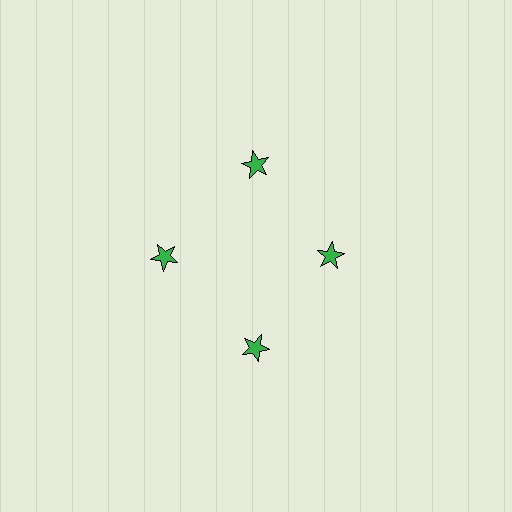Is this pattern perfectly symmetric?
No. The 4 green stars are arranged in a ring, but one element near the 3 o'clock position is pulled inward toward the center, breaking the 4-fold rotational symmetry.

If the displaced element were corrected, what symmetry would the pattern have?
It would have 4-fold rotational symmetry — the pattern would map onto itself every 90 degrees.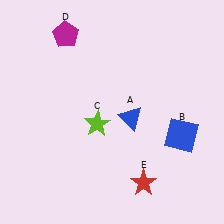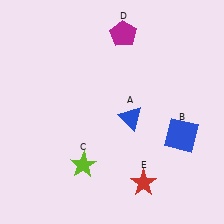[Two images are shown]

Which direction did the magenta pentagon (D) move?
The magenta pentagon (D) moved right.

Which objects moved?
The objects that moved are: the lime star (C), the magenta pentagon (D).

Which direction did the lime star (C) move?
The lime star (C) moved down.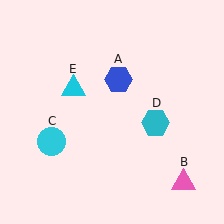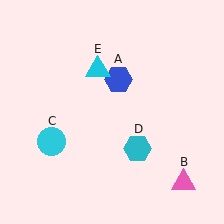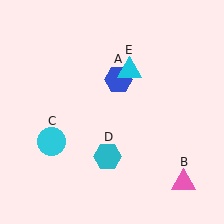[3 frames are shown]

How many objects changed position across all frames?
2 objects changed position: cyan hexagon (object D), cyan triangle (object E).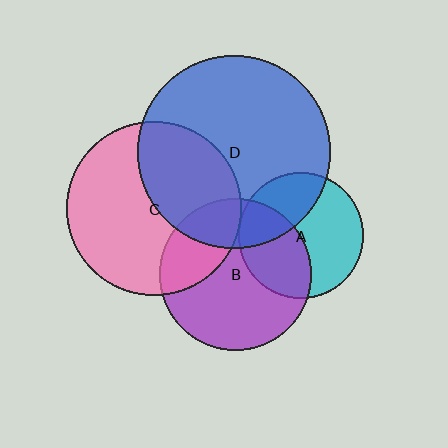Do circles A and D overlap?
Yes.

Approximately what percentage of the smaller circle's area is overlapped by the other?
Approximately 35%.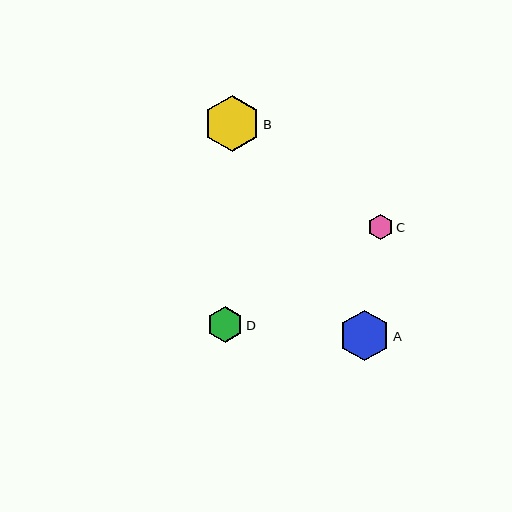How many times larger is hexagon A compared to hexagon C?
Hexagon A is approximately 2.0 times the size of hexagon C.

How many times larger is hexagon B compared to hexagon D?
Hexagon B is approximately 1.6 times the size of hexagon D.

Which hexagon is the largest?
Hexagon B is the largest with a size of approximately 56 pixels.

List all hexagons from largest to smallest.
From largest to smallest: B, A, D, C.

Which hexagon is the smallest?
Hexagon C is the smallest with a size of approximately 25 pixels.